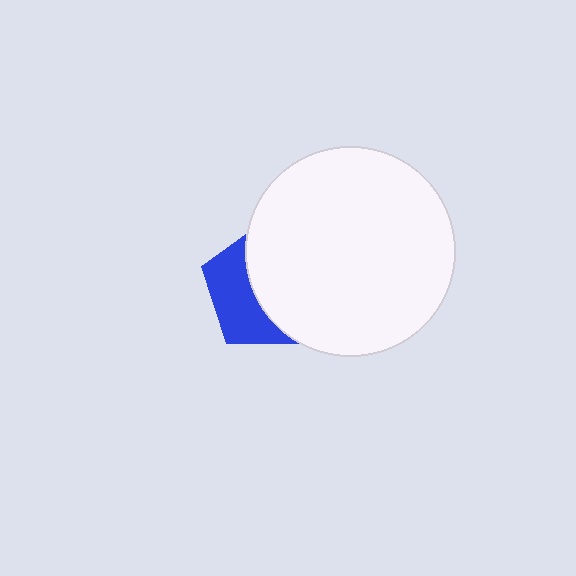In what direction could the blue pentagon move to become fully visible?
The blue pentagon could move left. That would shift it out from behind the white circle entirely.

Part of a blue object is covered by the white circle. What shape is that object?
It is a pentagon.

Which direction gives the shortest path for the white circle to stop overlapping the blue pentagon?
Moving right gives the shortest separation.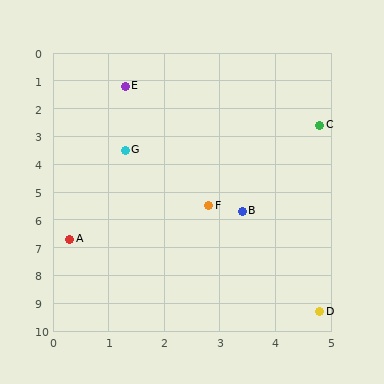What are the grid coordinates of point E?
Point E is at approximately (1.3, 1.2).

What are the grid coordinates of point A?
Point A is at approximately (0.3, 6.7).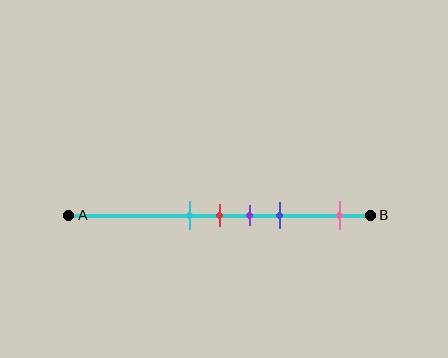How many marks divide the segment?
There are 5 marks dividing the segment.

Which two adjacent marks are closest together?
The cyan and red marks are the closest adjacent pair.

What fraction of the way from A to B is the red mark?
The red mark is approximately 50% (0.5) of the way from A to B.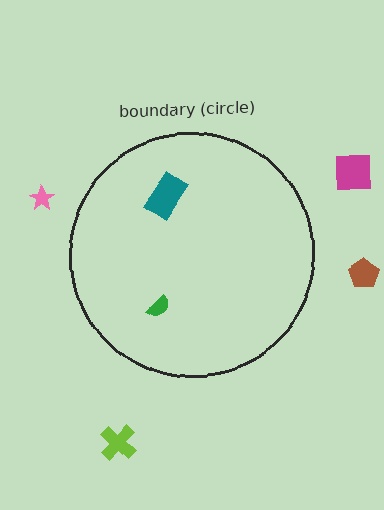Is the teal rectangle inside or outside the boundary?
Inside.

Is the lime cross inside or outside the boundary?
Outside.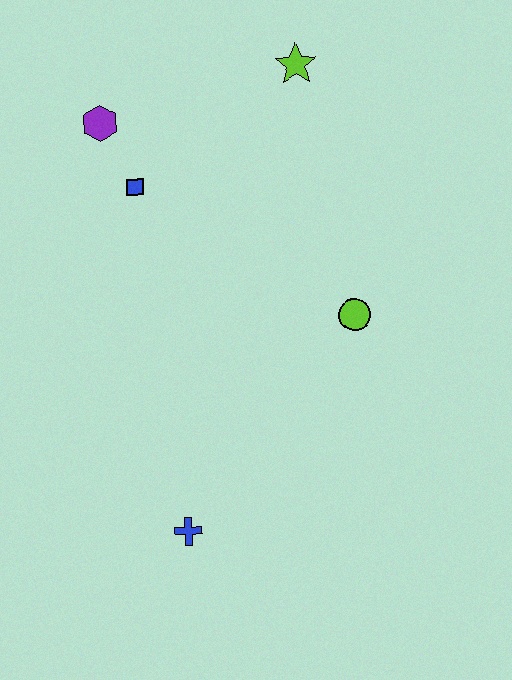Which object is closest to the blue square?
The purple hexagon is closest to the blue square.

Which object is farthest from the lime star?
The blue cross is farthest from the lime star.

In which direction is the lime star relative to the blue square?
The lime star is to the right of the blue square.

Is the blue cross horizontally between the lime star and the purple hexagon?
Yes